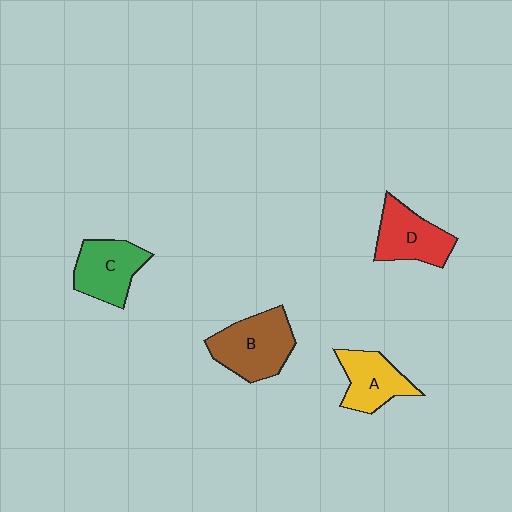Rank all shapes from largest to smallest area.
From largest to smallest: B (brown), C (green), D (red), A (yellow).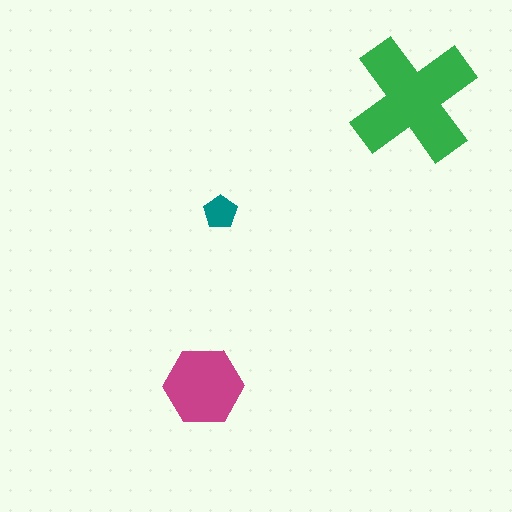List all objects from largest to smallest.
The green cross, the magenta hexagon, the teal pentagon.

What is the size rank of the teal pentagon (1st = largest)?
3rd.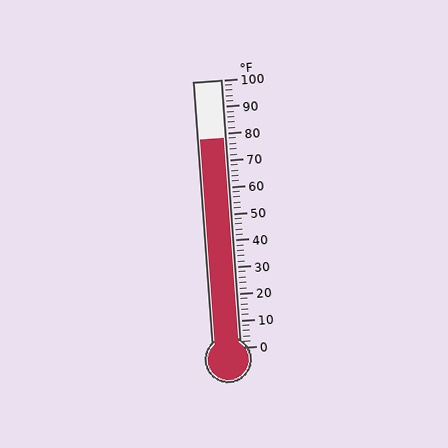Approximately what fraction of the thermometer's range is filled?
The thermometer is filled to approximately 80% of its range.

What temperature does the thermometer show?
The thermometer shows approximately 78°F.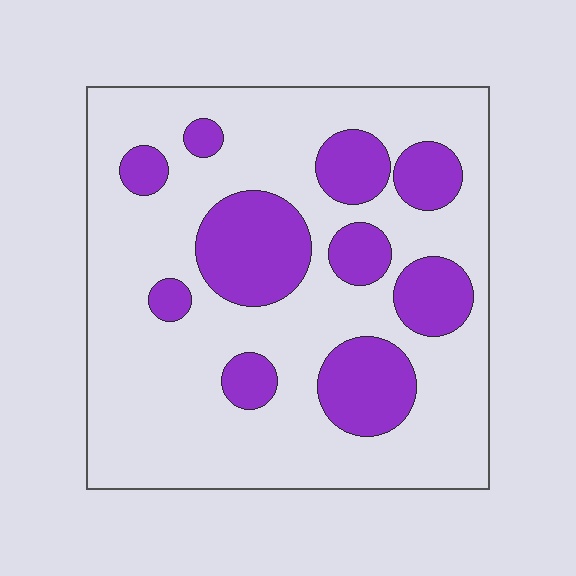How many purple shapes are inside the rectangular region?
10.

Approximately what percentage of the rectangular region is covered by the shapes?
Approximately 25%.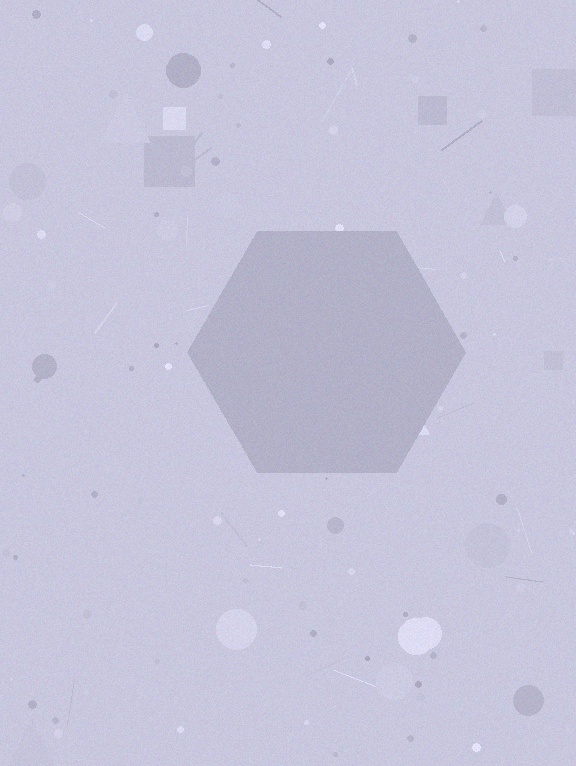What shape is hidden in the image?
A hexagon is hidden in the image.